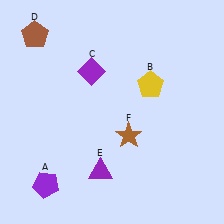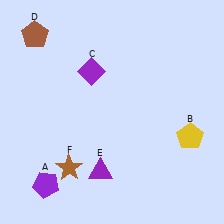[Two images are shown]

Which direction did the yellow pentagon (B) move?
The yellow pentagon (B) moved down.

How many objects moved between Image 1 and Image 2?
2 objects moved between the two images.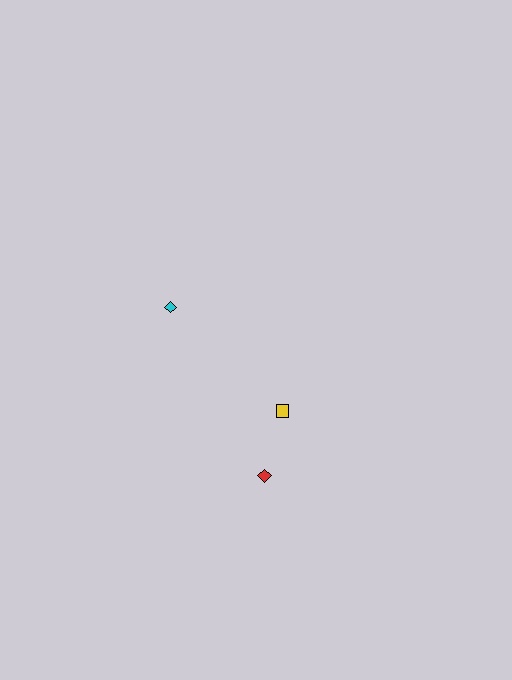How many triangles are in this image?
There are no triangles.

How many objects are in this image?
There are 3 objects.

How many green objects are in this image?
There are no green objects.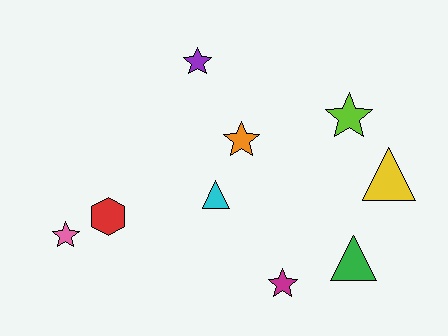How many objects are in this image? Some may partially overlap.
There are 9 objects.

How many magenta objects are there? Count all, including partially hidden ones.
There is 1 magenta object.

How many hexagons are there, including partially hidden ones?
There is 1 hexagon.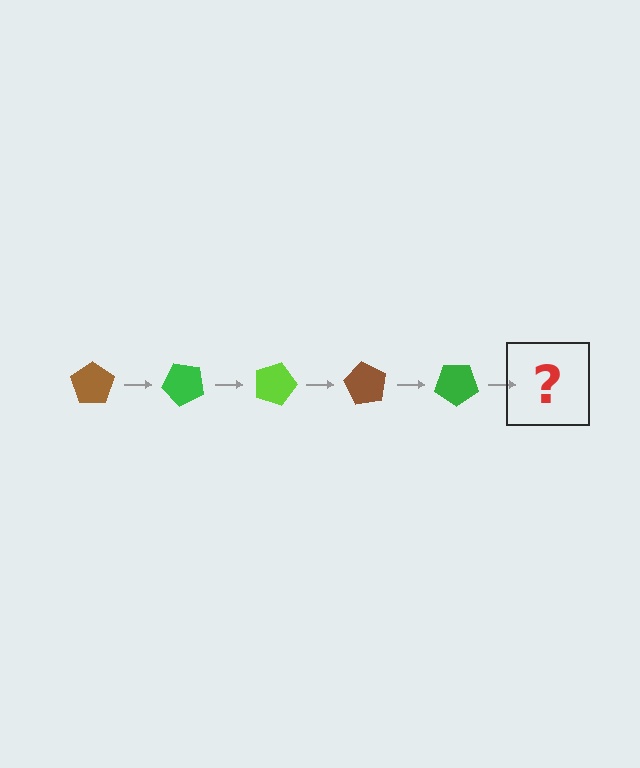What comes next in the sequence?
The next element should be a lime pentagon, rotated 225 degrees from the start.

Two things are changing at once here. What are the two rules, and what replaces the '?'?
The two rules are that it rotates 45 degrees each step and the color cycles through brown, green, and lime. The '?' should be a lime pentagon, rotated 225 degrees from the start.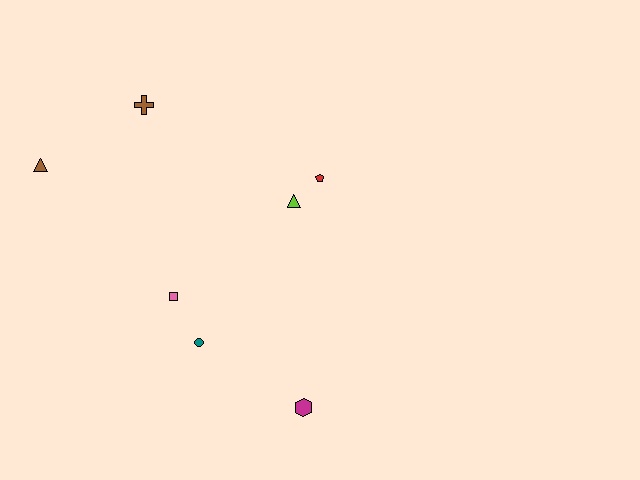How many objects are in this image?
There are 7 objects.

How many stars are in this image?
There are no stars.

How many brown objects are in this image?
There are 2 brown objects.